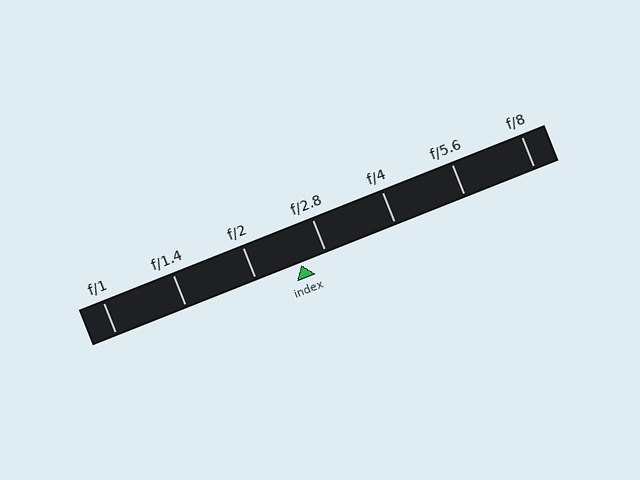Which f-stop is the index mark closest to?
The index mark is closest to f/2.8.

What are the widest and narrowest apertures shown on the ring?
The widest aperture shown is f/1 and the narrowest is f/8.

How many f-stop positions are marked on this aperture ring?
There are 7 f-stop positions marked.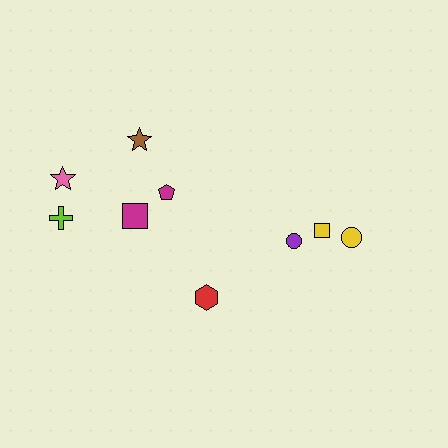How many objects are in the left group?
There are 6 objects.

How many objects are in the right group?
There are 3 objects.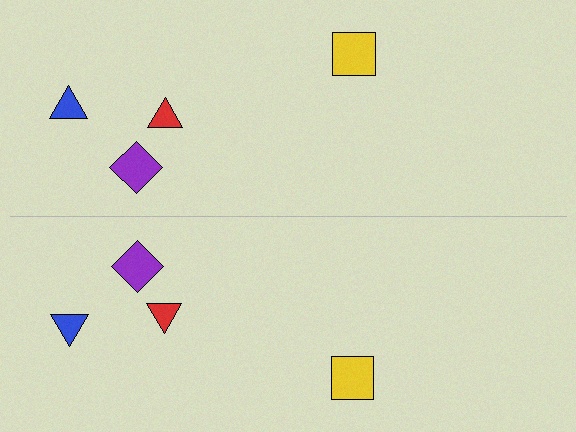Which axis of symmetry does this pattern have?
The pattern has a horizontal axis of symmetry running through the center of the image.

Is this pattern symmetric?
Yes, this pattern has bilateral (reflection) symmetry.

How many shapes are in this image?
There are 8 shapes in this image.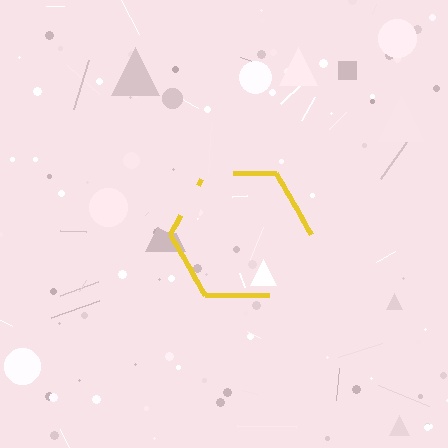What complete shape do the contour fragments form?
The contour fragments form a hexagon.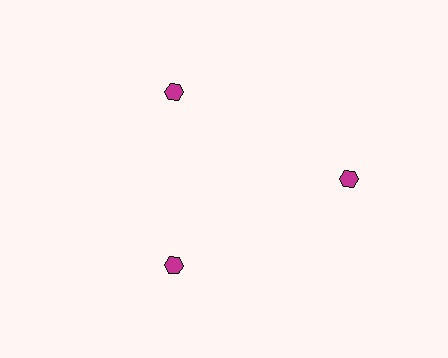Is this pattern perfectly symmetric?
No. The 3 magenta hexagons are arranged in a ring, but one element near the 3 o'clock position is pushed outward from the center, breaking the 3-fold rotational symmetry.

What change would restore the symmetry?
The symmetry would be restored by moving it inward, back onto the ring so that all 3 hexagons sit at equal angles and equal distance from the center.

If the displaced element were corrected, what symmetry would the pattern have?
It would have 3-fold rotational symmetry — the pattern would map onto itself every 120 degrees.